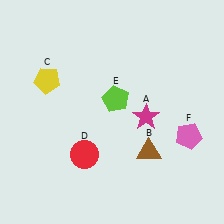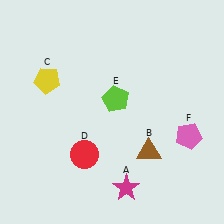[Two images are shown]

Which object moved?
The magenta star (A) moved down.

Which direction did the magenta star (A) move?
The magenta star (A) moved down.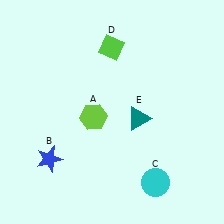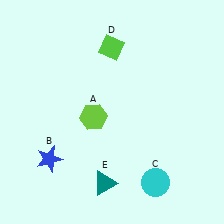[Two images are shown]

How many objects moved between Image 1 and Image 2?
1 object moved between the two images.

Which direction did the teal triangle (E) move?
The teal triangle (E) moved down.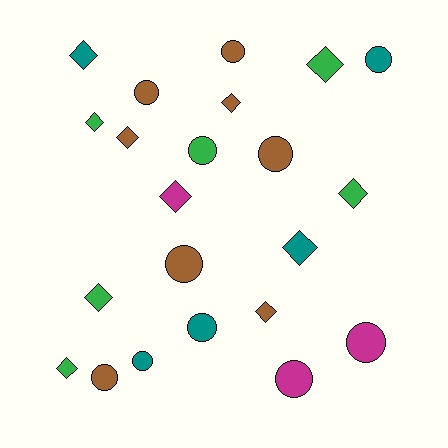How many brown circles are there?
There are 5 brown circles.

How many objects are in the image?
There are 22 objects.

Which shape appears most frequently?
Diamond, with 11 objects.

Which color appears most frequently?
Brown, with 8 objects.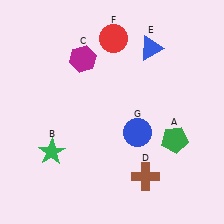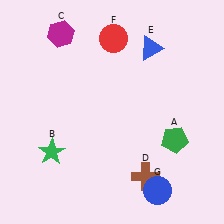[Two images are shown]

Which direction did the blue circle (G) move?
The blue circle (G) moved down.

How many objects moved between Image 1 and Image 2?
2 objects moved between the two images.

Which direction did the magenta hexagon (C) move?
The magenta hexagon (C) moved up.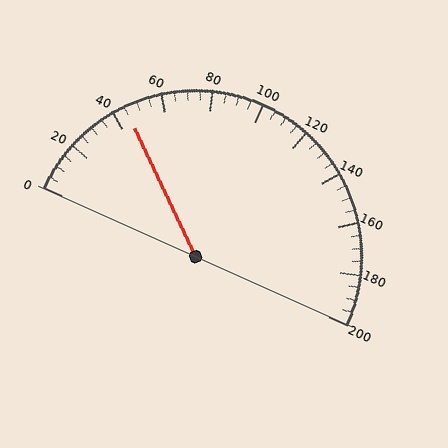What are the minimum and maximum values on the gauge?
The gauge ranges from 0 to 200.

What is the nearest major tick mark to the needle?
The nearest major tick mark is 40.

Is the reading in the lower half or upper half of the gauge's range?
The reading is in the lower half of the range (0 to 200).